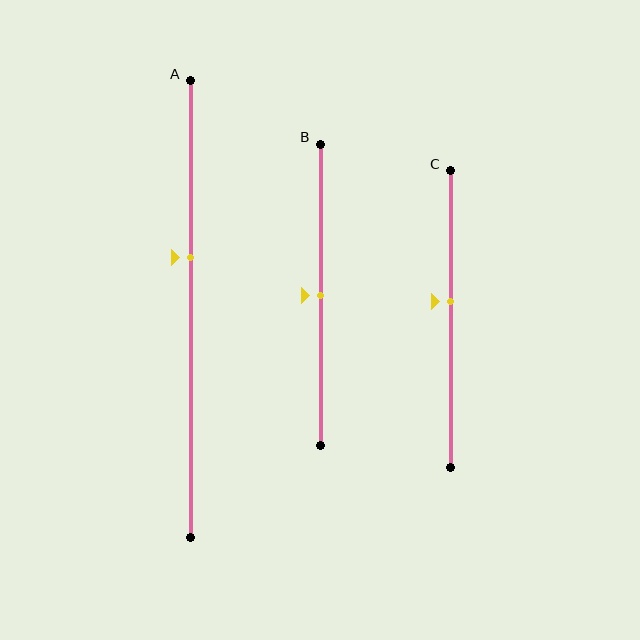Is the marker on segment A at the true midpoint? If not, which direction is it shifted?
No, the marker on segment A is shifted upward by about 11% of the segment length.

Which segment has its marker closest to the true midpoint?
Segment B has its marker closest to the true midpoint.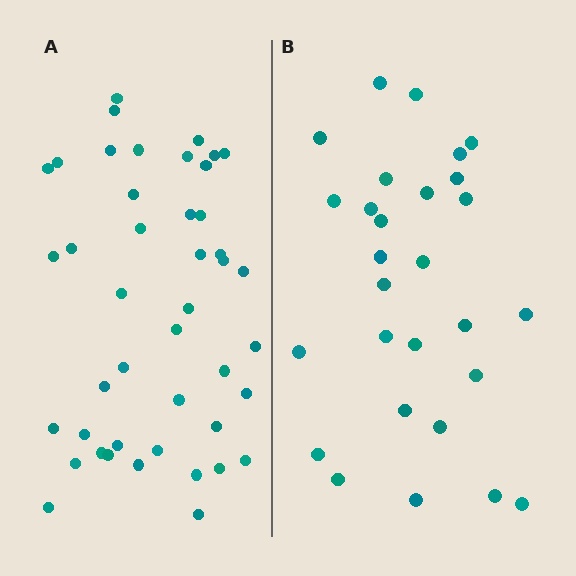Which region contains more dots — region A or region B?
Region A (the left region) has more dots.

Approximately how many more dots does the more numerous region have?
Region A has approximately 15 more dots than region B.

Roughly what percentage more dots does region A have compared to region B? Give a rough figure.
About 55% more.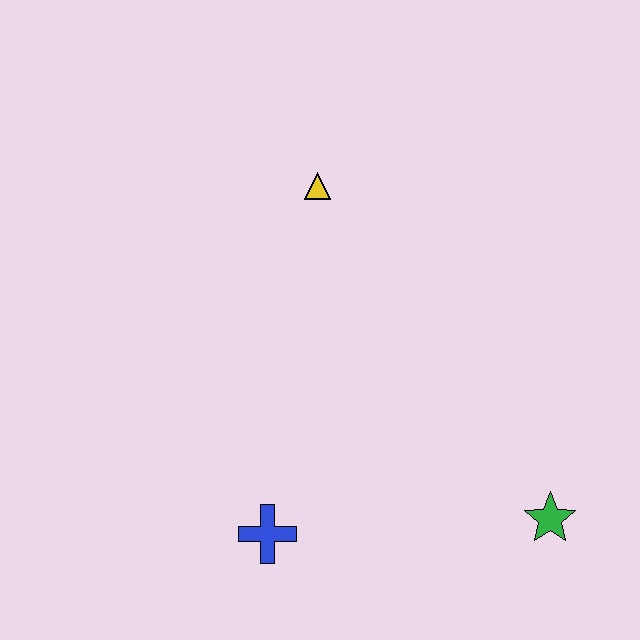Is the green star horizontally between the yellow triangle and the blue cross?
No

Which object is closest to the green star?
The blue cross is closest to the green star.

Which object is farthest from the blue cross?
The yellow triangle is farthest from the blue cross.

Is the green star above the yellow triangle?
No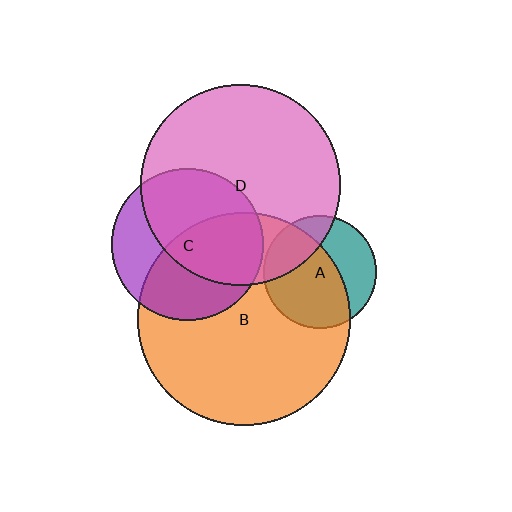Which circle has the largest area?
Circle B (orange).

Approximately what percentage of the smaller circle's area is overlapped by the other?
Approximately 60%.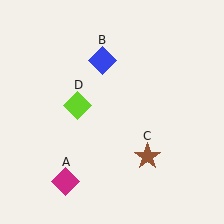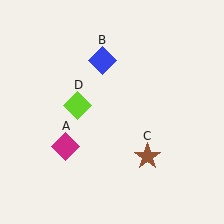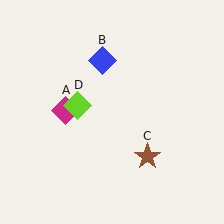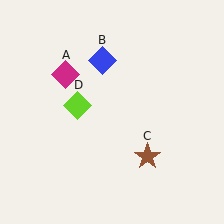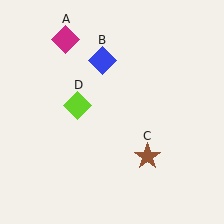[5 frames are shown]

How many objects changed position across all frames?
1 object changed position: magenta diamond (object A).